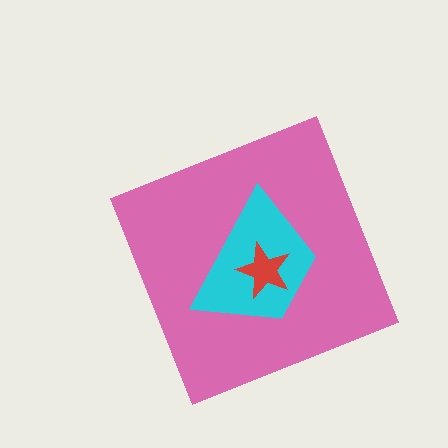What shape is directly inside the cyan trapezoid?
The red star.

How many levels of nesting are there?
3.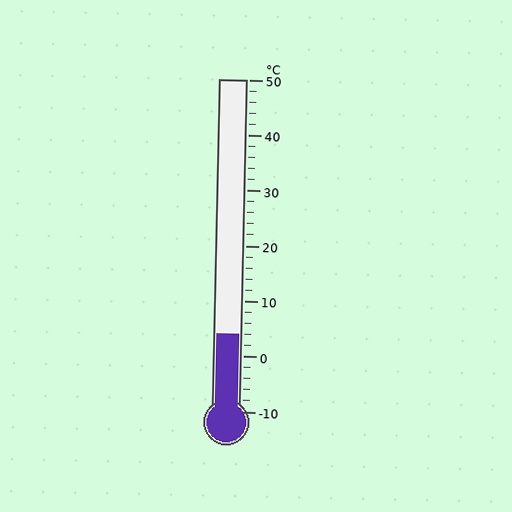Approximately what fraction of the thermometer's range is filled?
The thermometer is filled to approximately 25% of its range.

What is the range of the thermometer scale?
The thermometer scale ranges from -10°C to 50°C.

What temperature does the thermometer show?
The thermometer shows approximately 4°C.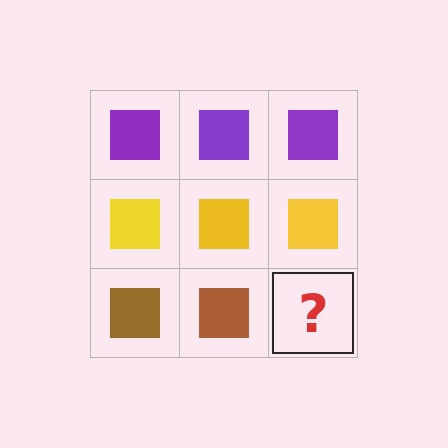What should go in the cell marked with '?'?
The missing cell should contain a brown square.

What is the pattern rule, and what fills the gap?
The rule is that each row has a consistent color. The gap should be filled with a brown square.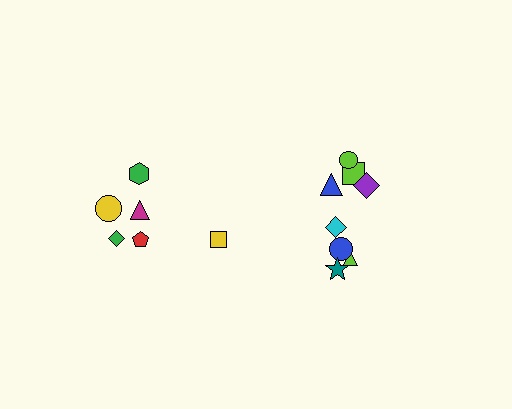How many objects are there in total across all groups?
There are 14 objects.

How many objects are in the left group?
There are 6 objects.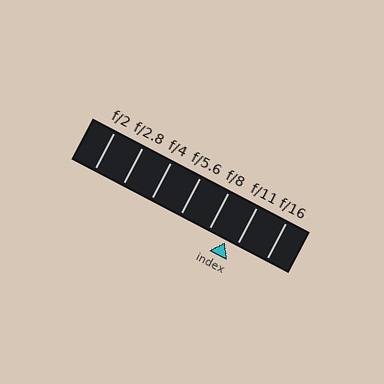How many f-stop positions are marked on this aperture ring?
There are 7 f-stop positions marked.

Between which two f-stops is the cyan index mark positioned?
The index mark is between f/8 and f/11.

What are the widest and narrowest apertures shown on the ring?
The widest aperture shown is f/2 and the narrowest is f/16.